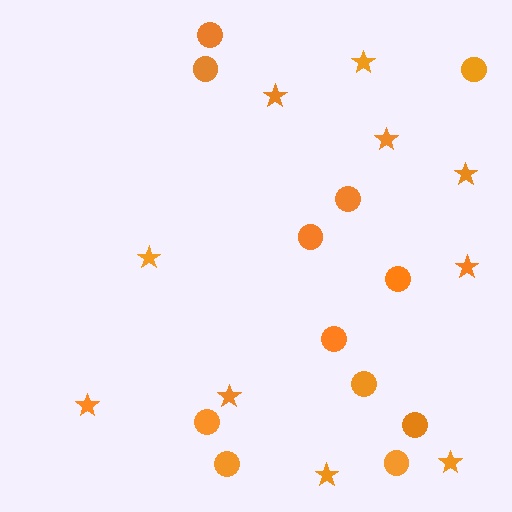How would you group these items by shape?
There are 2 groups: one group of stars (10) and one group of circles (12).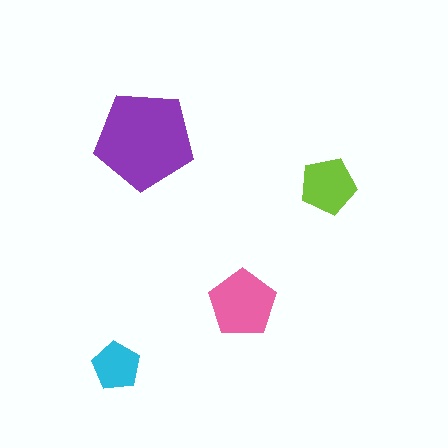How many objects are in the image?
There are 4 objects in the image.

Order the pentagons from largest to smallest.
the purple one, the pink one, the lime one, the cyan one.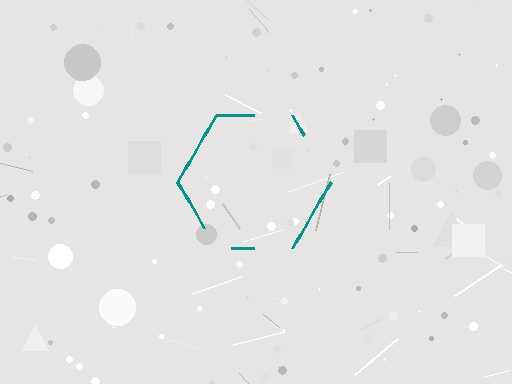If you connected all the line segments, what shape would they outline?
They would outline a hexagon.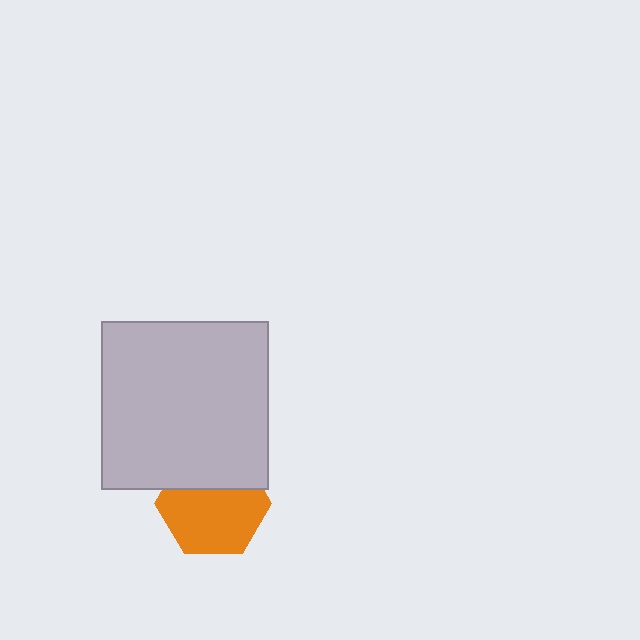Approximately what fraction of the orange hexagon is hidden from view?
Roughly 34% of the orange hexagon is hidden behind the light gray square.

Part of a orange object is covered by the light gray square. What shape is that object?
It is a hexagon.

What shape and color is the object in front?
The object in front is a light gray square.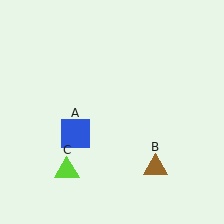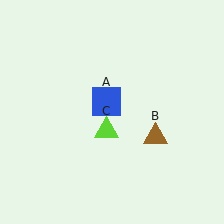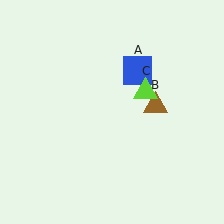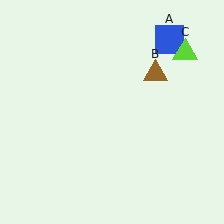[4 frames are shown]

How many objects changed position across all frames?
3 objects changed position: blue square (object A), brown triangle (object B), lime triangle (object C).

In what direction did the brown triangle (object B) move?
The brown triangle (object B) moved up.